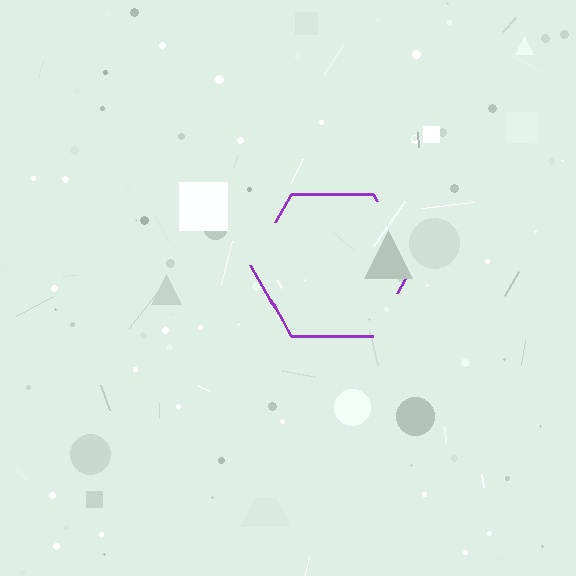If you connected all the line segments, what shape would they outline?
They would outline a hexagon.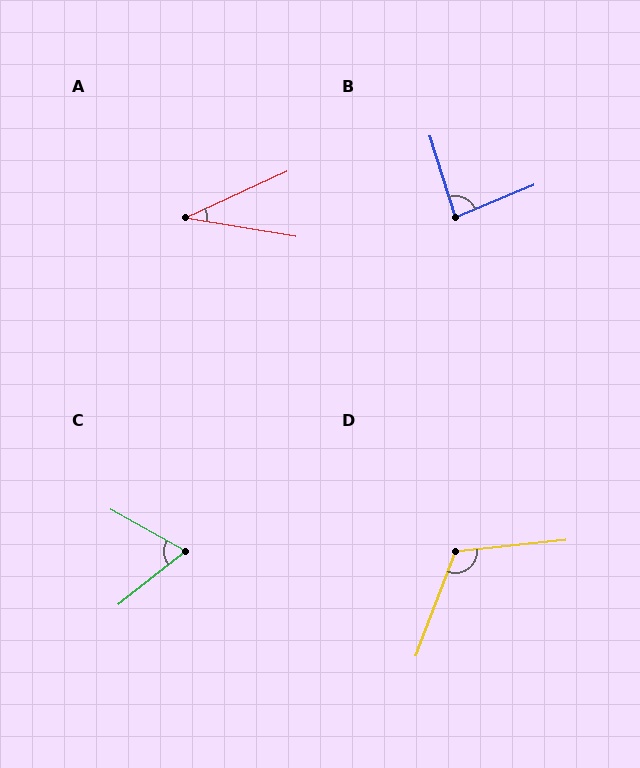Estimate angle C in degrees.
Approximately 68 degrees.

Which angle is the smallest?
A, at approximately 34 degrees.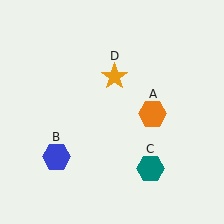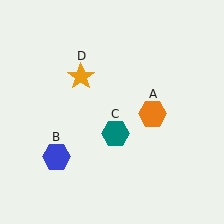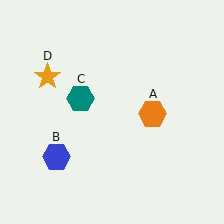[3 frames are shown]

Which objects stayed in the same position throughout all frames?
Orange hexagon (object A) and blue hexagon (object B) remained stationary.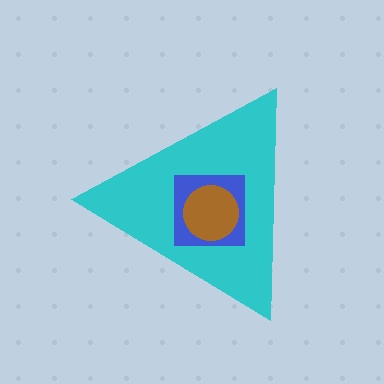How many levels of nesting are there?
3.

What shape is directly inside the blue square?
The brown circle.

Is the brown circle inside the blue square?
Yes.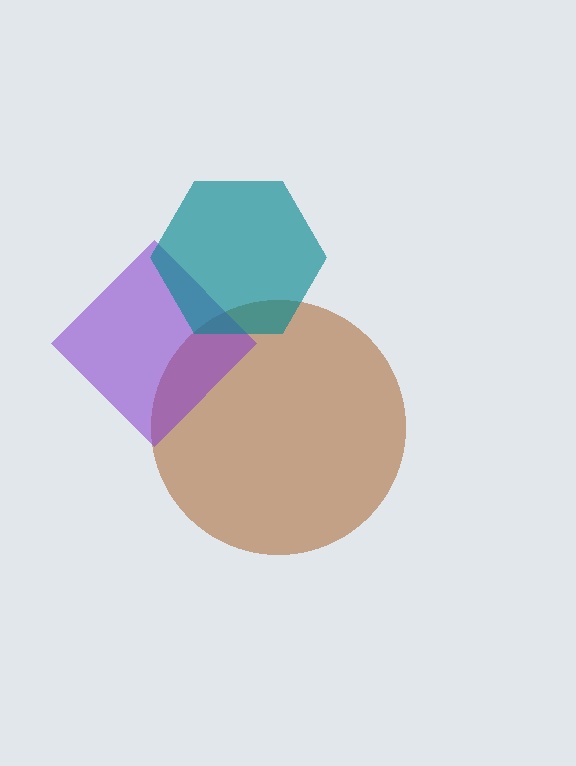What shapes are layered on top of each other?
The layered shapes are: a brown circle, a purple diamond, a teal hexagon.